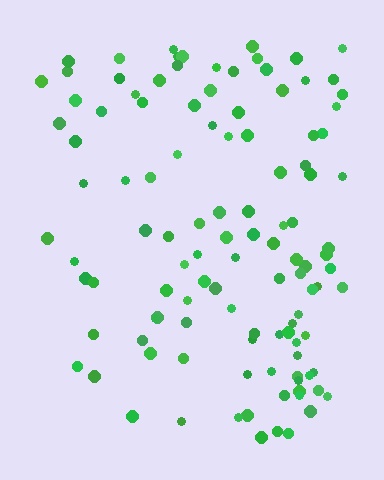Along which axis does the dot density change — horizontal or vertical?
Horizontal.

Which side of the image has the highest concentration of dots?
The right.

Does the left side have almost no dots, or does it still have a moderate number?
Still a moderate number, just noticeably fewer than the right.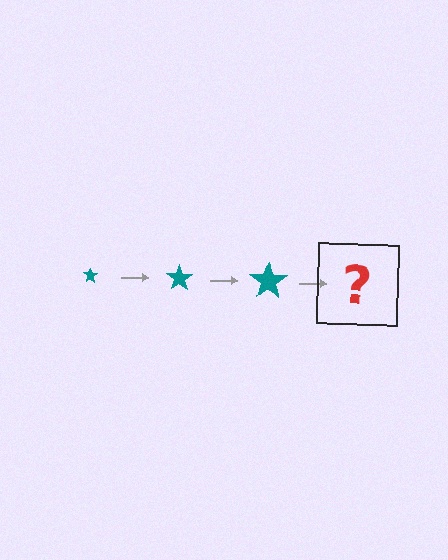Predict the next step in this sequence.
The next step is a teal star, larger than the previous one.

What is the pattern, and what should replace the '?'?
The pattern is that the star gets progressively larger each step. The '?' should be a teal star, larger than the previous one.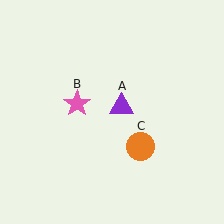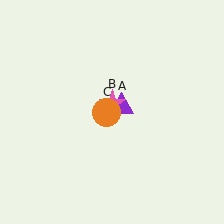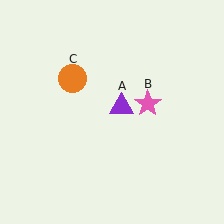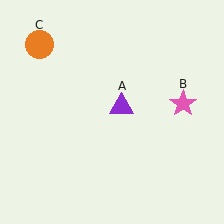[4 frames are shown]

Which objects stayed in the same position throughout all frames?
Purple triangle (object A) remained stationary.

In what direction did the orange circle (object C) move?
The orange circle (object C) moved up and to the left.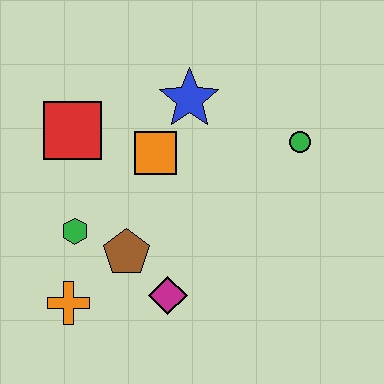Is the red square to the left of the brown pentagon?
Yes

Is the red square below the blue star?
Yes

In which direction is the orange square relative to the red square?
The orange square is to the right of the red square.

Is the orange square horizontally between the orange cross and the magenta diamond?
Yes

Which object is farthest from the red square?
The green circle is farthest from the red square.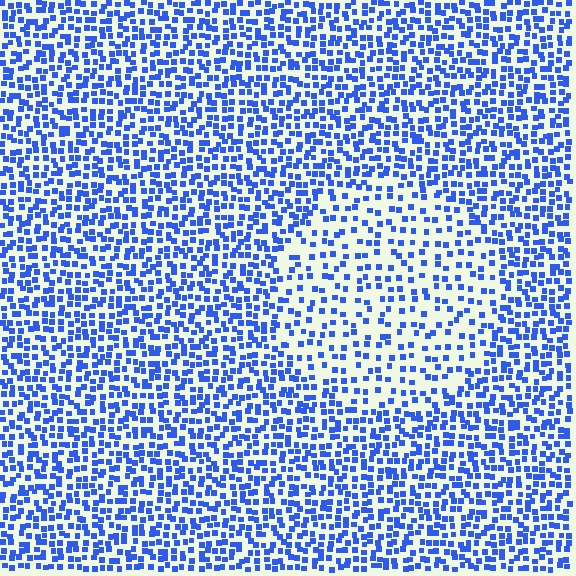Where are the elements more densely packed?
The elements are more densely packed outside the circle boundary.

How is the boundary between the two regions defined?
The boundary is defined by a change in element density (approximately 1.9x ratio). All elements are the same color, size, and shape.